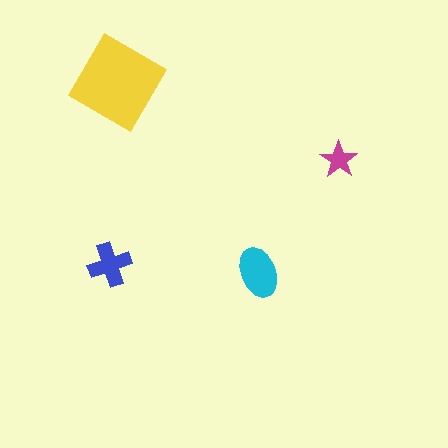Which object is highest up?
The yellow diamond is topmost.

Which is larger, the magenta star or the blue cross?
The blue cross.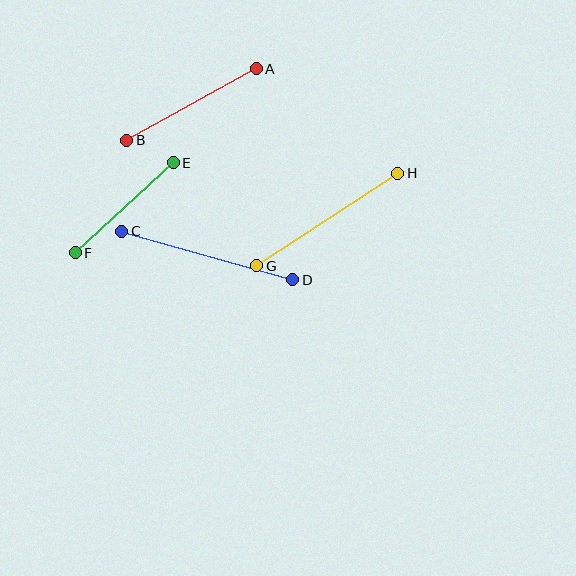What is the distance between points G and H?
The distance is approximately 169 pixels.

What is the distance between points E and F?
The distance is approximately 133 pixels.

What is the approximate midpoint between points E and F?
The midpoint is at approximately (124, 208) pixels.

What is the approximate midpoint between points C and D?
The midpoint is at approximately (207, 256) pixels.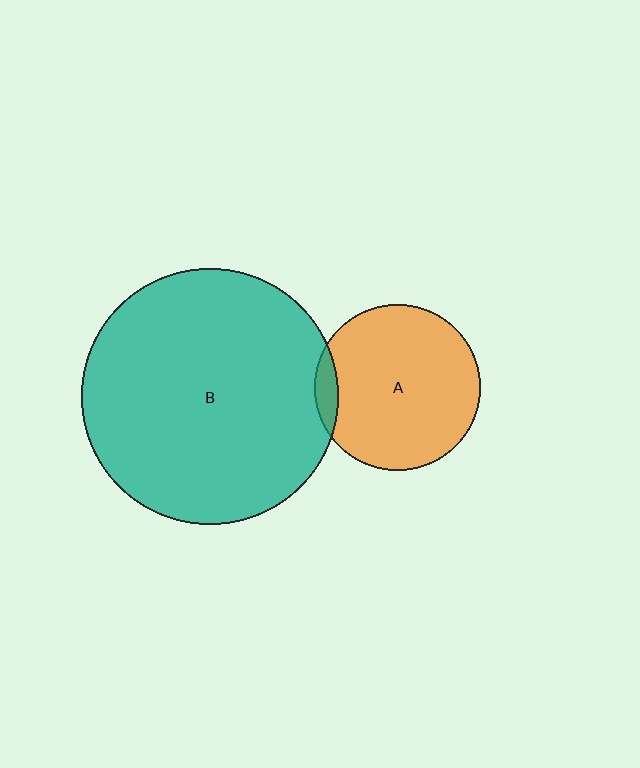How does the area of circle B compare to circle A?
Approximately 2.4 times.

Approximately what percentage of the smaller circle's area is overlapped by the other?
Approximately 5%.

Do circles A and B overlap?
Yes.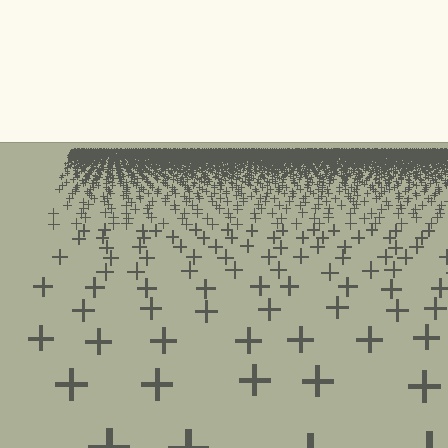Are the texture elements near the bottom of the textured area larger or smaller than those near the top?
Larger. Near the bottom, elements are closer to the viewer and appear at a bigger on-screen size.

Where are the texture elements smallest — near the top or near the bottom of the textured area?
Near the top.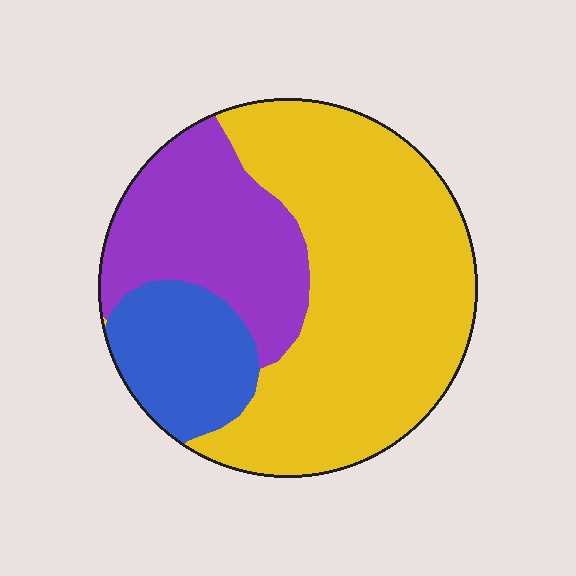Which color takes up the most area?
Yellow, at roughly 60%.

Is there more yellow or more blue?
Yellow.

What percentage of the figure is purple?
Purple takes up about one quarter (1/4) of the figure.